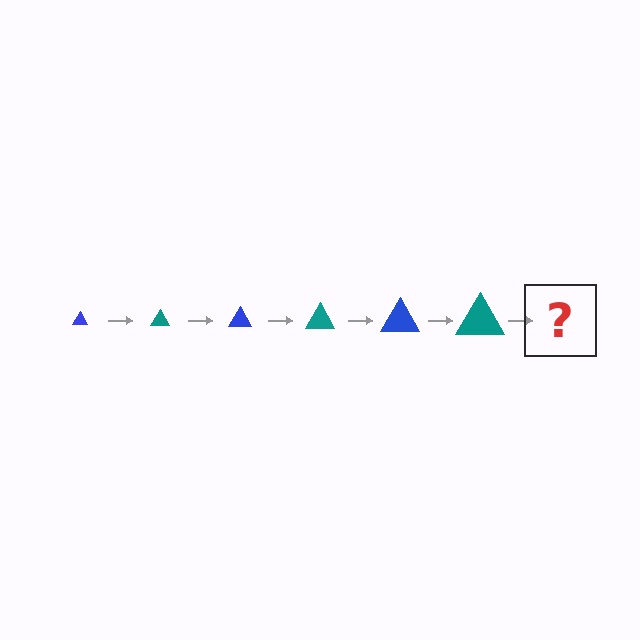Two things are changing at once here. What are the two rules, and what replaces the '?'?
The two rules are that the triangle grows larger each step and the color cycles through blue and teal. The '?' should be a blue triangle, larger than the previous one.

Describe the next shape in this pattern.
It should be a blue triangle, larger than the previous one.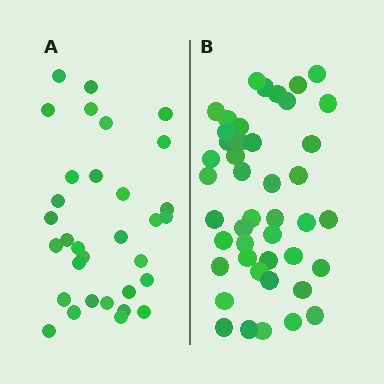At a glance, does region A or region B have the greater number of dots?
Region B (the right region) has more dots.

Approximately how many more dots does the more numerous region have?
Region B has roughly 12 or so more dots than region A.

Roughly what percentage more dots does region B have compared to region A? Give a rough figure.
About 40% more.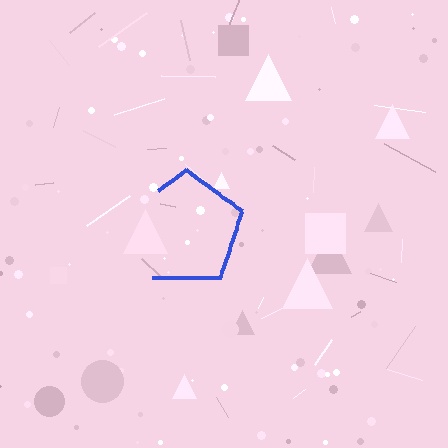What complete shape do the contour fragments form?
The contour fragments form a pentagon.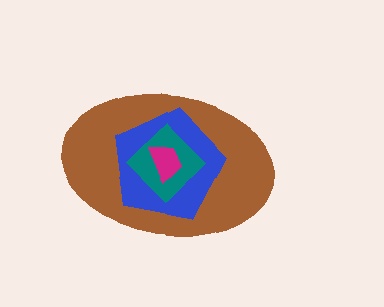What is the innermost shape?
The magenta trapezoid.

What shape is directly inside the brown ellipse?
The blue pentagon.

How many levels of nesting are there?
4.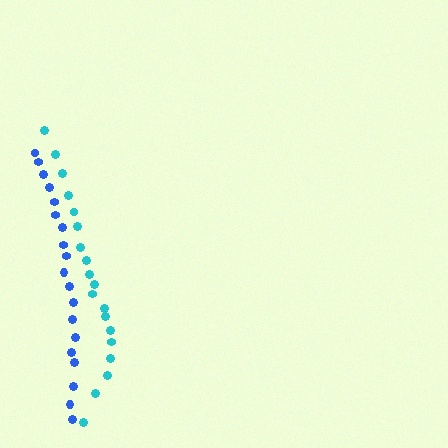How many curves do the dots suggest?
There are 2 distinct paths.